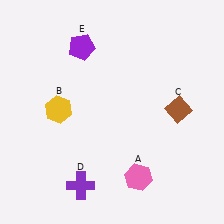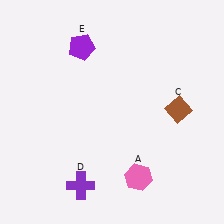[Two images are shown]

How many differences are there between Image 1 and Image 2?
There is 1 difference between the two images.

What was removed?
The yellow hexagon (B) was removed in Image 2.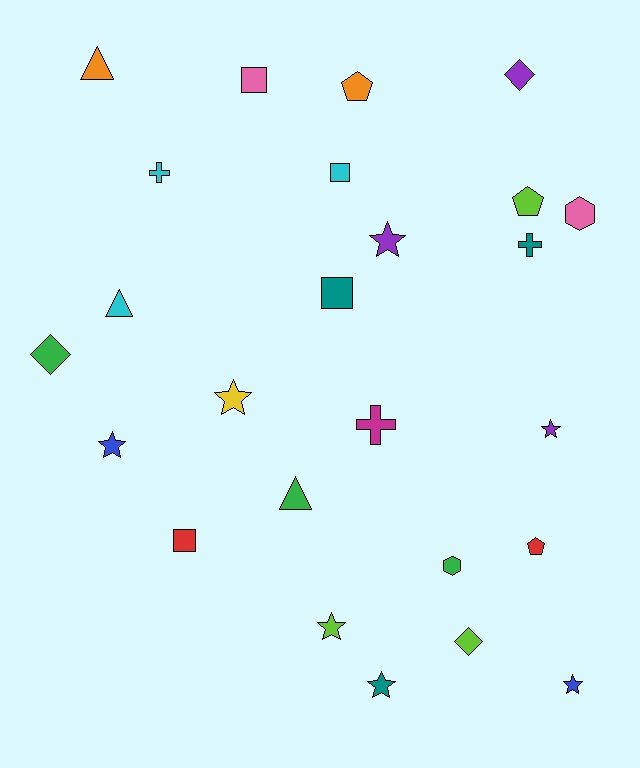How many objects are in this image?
There are 25 objects.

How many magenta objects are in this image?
There is 1 magenta object.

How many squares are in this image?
There are 4 squares.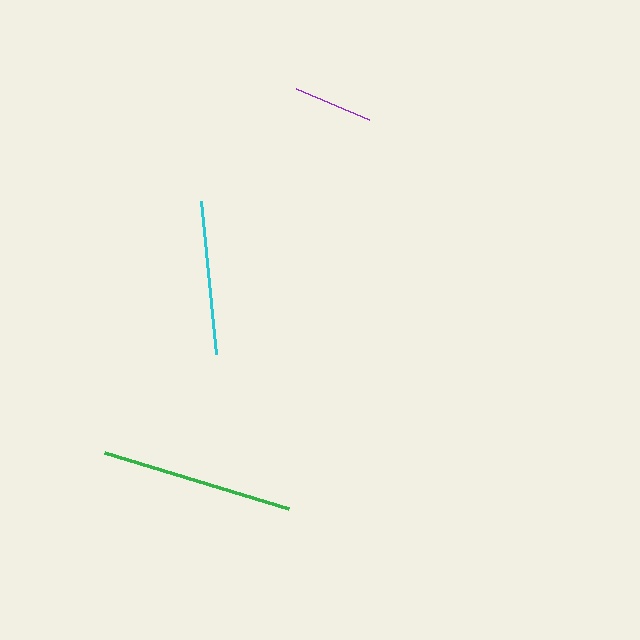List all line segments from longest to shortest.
From longest to shortest: green, cyan, purple.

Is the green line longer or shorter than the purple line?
The green line is longer than the purple line.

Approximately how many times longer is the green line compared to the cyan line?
The green line is approximately 1.3 times the length of the cyan line.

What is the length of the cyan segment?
The cyan segment is approximately 154 pixels long.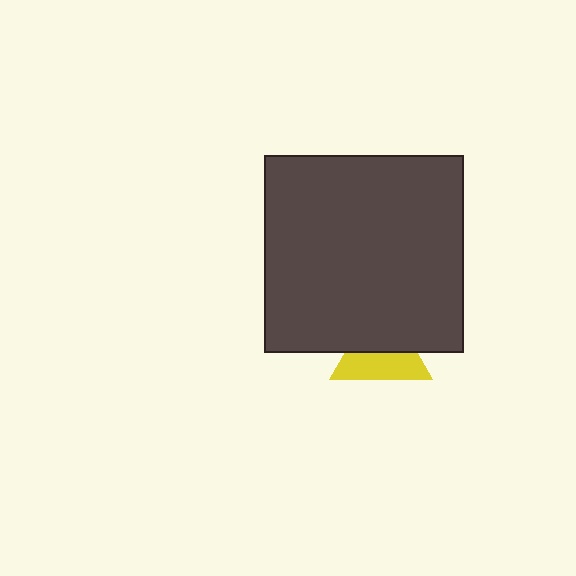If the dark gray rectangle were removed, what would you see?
You would see the complete yellow triangle.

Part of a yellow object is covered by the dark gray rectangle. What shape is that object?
It is a triangle.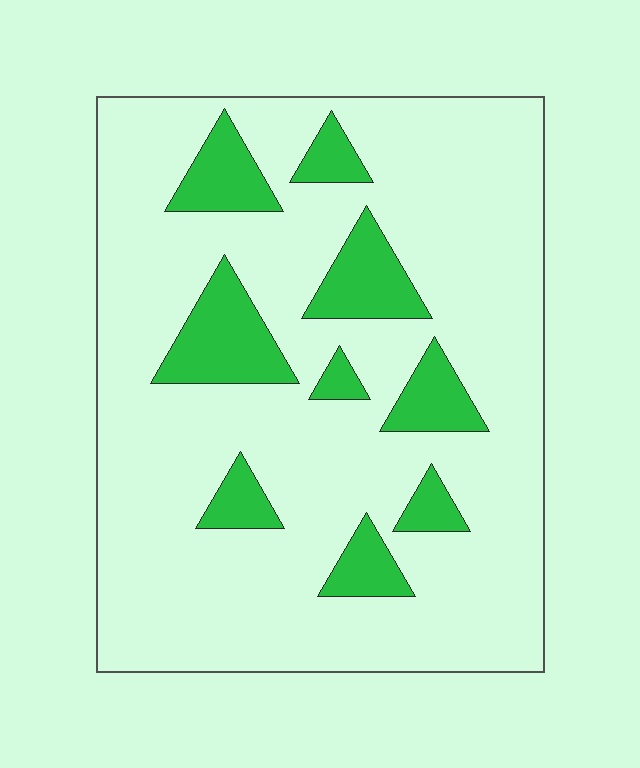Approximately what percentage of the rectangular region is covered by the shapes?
Approximately 15%.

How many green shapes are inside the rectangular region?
9.